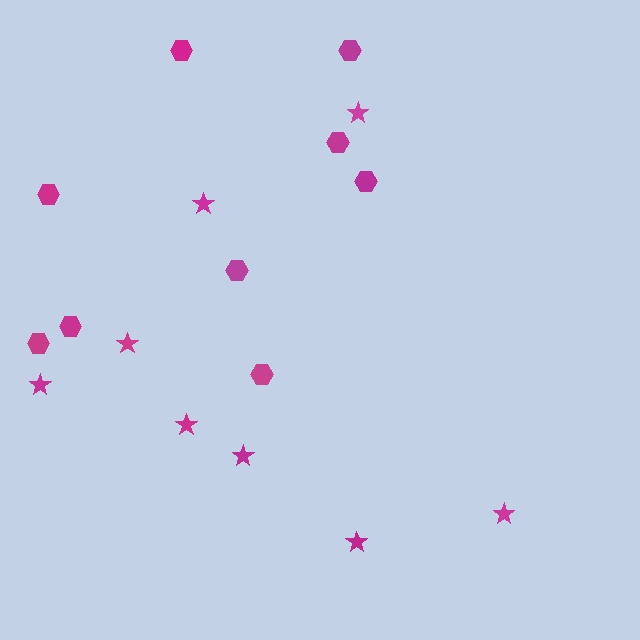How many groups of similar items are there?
There are 2 groups: one group of stars (8) and one group of hexagons (9).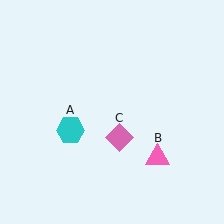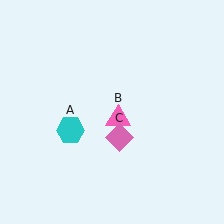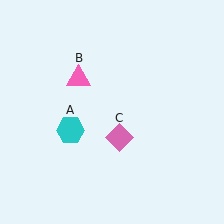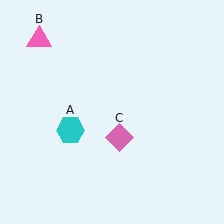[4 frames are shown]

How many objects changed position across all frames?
1 object changed position: pink triangle (object B).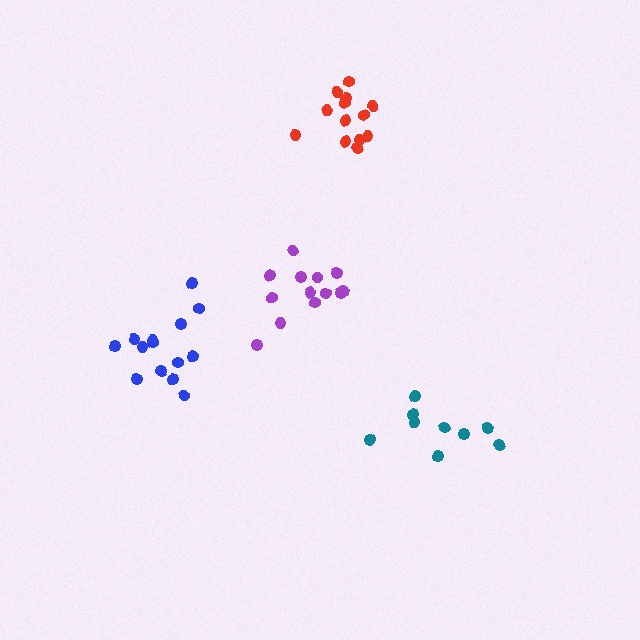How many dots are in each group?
Group 1: 13 dots, Group 2: 14 dots, Group 3: 9 dots, Group 4: 13 dots (49 total).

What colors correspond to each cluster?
The clusters are colored: red, blue, teal, purple.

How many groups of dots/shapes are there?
There are 4 groups.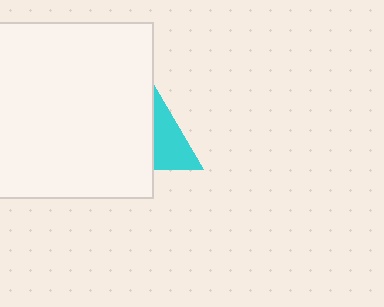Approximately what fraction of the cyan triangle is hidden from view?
Roughly 57% of the cyan triangle is hidden behind the white square.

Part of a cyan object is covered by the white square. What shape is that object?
It is a triangle.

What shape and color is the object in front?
The object in front is a white square.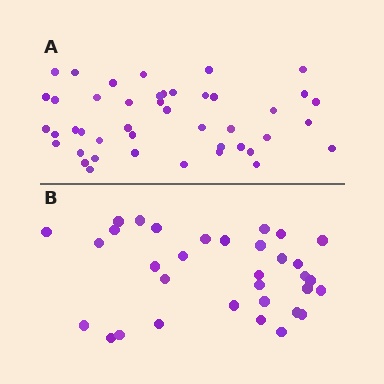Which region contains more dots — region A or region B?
Region A (the top region) has more dots.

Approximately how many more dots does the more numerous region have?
Region A has roughly 12 or so more dots than region B.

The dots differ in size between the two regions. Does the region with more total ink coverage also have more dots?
No. Region B has more total ink coverage because its dots are larger, but region A actually contains more individual dots. Total area can be misleading — the number of items is what matters here.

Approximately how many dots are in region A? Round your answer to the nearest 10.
About 40 dots. (The exact count is 44, which rounds to 40.)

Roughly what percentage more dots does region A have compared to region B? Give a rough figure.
About 35% more.